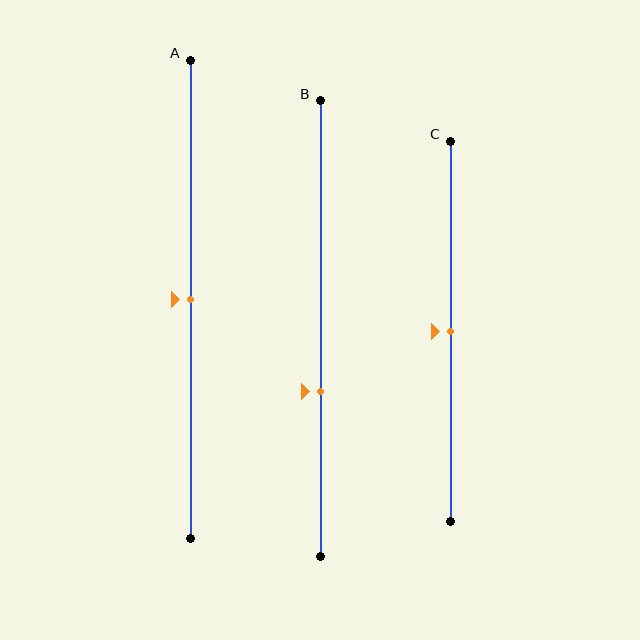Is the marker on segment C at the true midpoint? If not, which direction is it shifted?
Yes, the marker on segment C is at the true midpoint.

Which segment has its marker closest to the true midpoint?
Segment A has its marker closest to the true midpoint.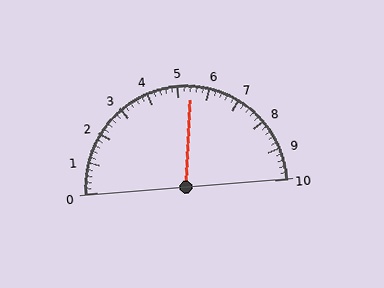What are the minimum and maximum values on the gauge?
The gauge ranges from 0 to 10.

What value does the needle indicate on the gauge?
The needle indicates approximately 5.4.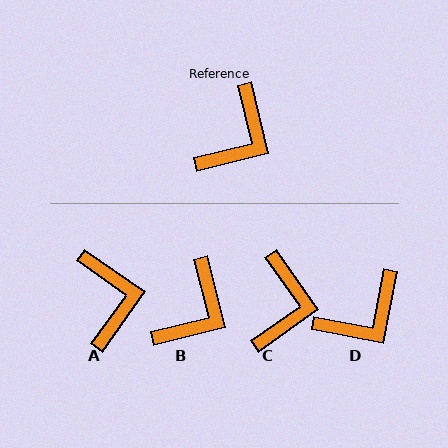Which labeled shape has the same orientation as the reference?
B.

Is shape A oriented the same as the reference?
No, it is off by about 41 degrees.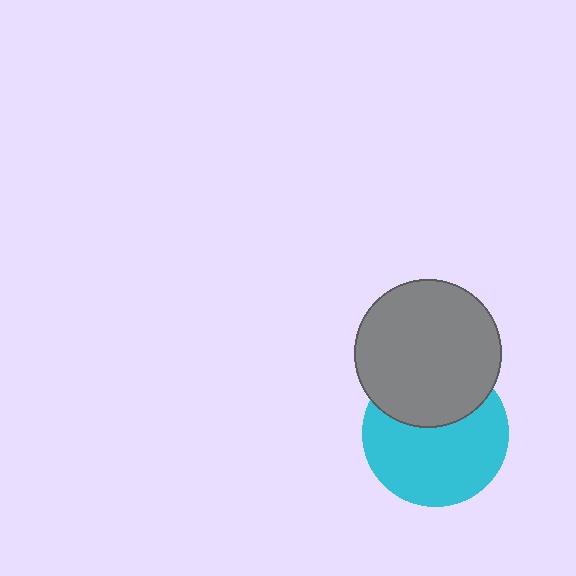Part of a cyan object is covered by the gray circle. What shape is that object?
It is a circle.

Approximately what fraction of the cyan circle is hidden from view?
Roughly 35% of the cyan circle is hidden behind the gray circle.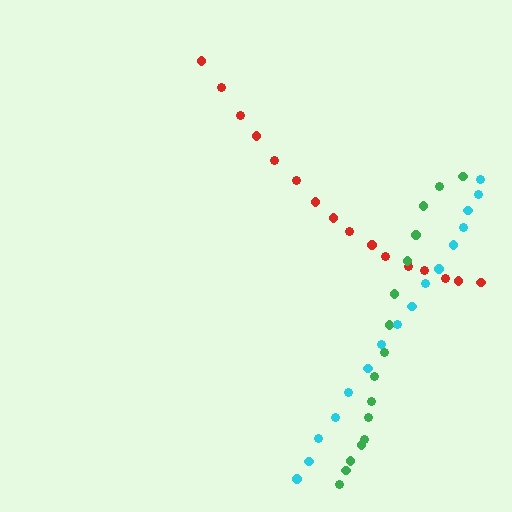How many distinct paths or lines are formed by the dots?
There are 3 distinct paths.